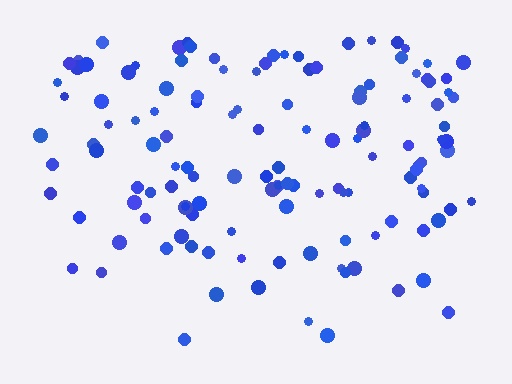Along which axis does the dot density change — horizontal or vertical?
Vertical.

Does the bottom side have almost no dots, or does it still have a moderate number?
Still a moderate number, just noticeably fewer than the top.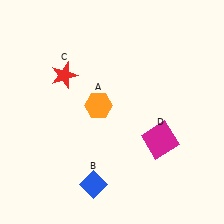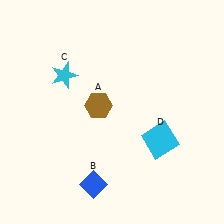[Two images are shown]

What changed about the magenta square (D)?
In Image 1, D is magenta. In Image 2, it changed to cyan.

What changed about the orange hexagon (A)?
In Image 1, A is orange. In Image 2, it changed to brown.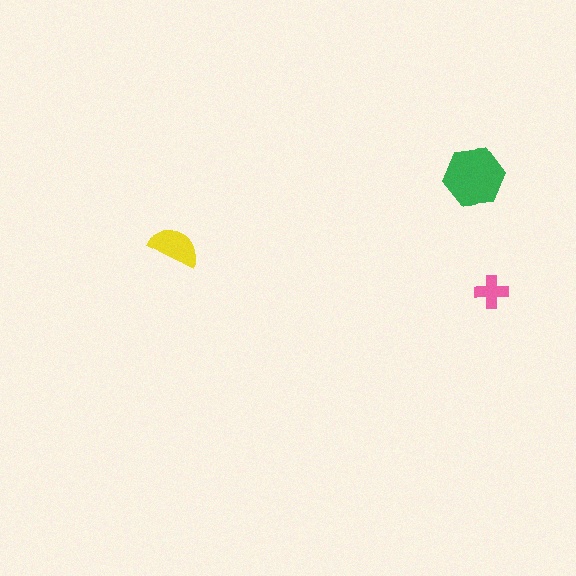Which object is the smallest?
The pink cross.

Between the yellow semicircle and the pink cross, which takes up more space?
The yellow semicircle.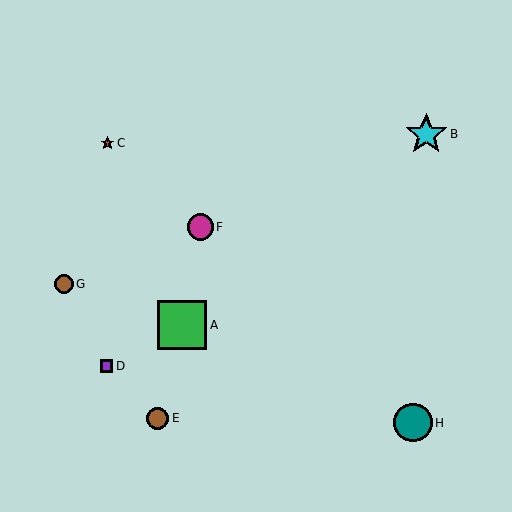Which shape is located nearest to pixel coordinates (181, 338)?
The green square (labeled A) at (182, 325) is nearest to that location.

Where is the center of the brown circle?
The center of the brown circle is at (158, 418).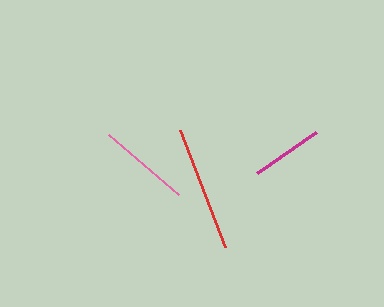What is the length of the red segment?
The red segment is approximately 125 pixels long.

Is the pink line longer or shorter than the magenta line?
The pink line is longer than the magenta line.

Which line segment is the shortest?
The magenta line is the shortest at approximately 71 pixels.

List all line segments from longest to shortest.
From longest to shortest: red, pink, magenta.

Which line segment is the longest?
The red line is the longest at approximately 125 pixels.